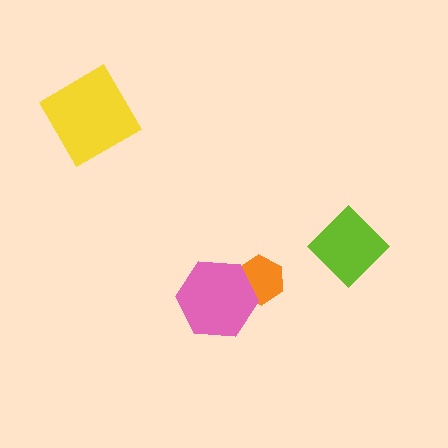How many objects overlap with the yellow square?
0 objects overlap with the yellow square.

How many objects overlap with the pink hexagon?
1 object overlaps with the pink hexagon.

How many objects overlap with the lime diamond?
0 objects overlap with the lime diamond.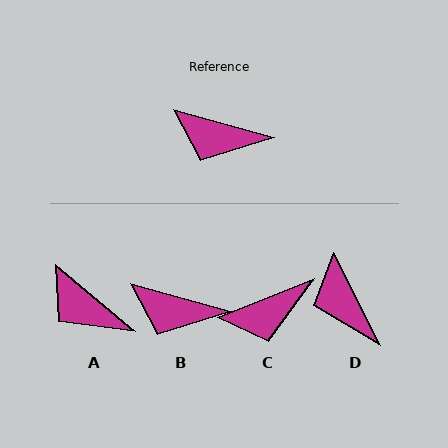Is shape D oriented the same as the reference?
No, it is off by about 48 degrees.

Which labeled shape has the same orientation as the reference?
B.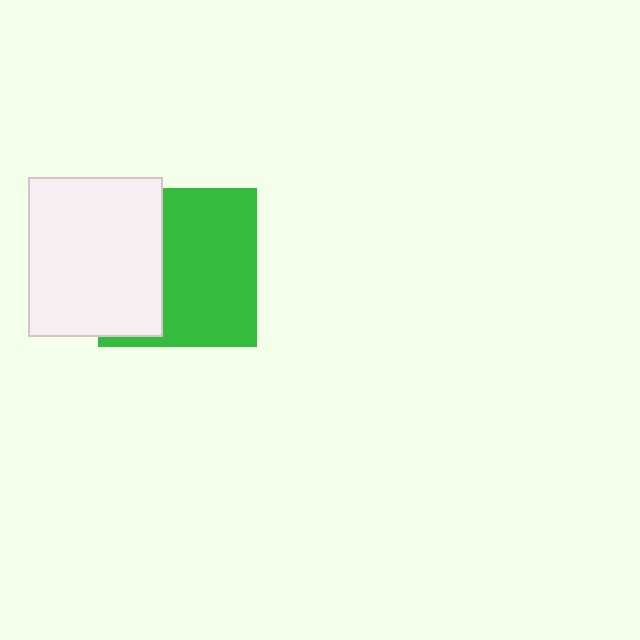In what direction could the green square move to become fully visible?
The green square could move right. That would shift it out from behind the white rectangle entirely.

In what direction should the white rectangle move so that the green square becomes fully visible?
The white rectangle should move left. That is the shortest direction to clear the overlap and leave the green square fully visible.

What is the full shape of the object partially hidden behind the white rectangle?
The partially hidden object is a green square.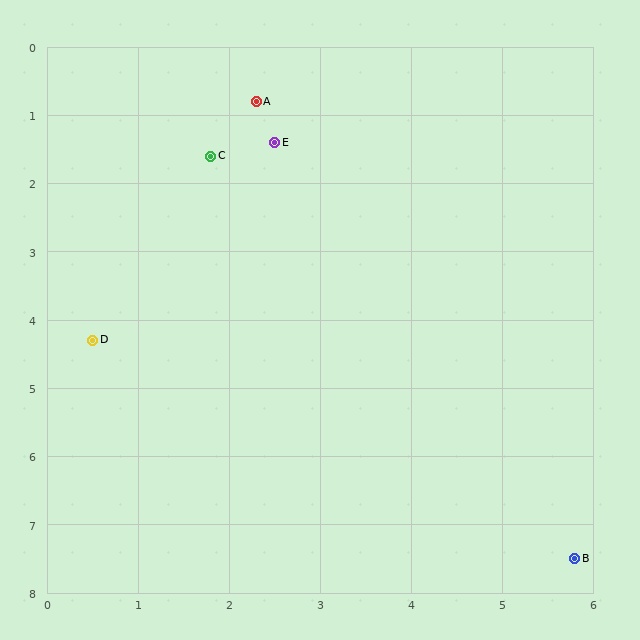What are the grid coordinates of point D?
Point D is at approximately (0.5, 4.3).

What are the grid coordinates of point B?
Point B is at approximately (5.8, 7.5).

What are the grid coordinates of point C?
Point C is at approximately (1.8, 1.6).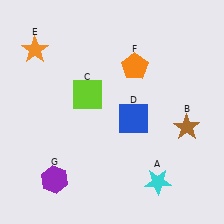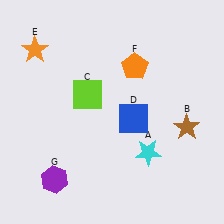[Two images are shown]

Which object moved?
The cyan star (A) moved up.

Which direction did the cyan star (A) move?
The cyan star (A) moved up.